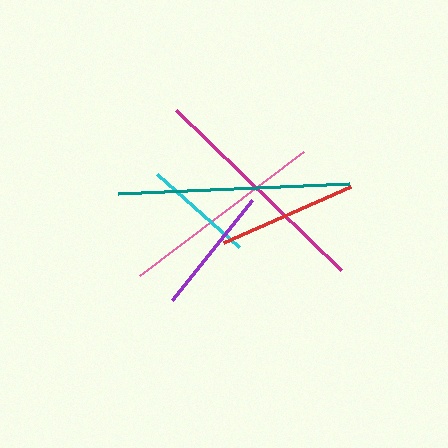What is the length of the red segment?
The red segment is approximately 140 pixels long.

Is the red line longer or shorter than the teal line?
The teal line is longer than the red line.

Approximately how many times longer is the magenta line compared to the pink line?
The magenta line is approximately 1.1 times the length of the pink line.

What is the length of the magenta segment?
The magenta segment is approximately 229 pixels long.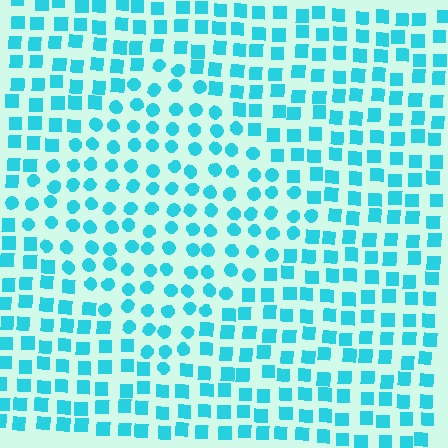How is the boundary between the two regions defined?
The boundary is defined by a change in element shape: circles inside vs. squares outside. All elements share the same color and spacing.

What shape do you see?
I see a diamond.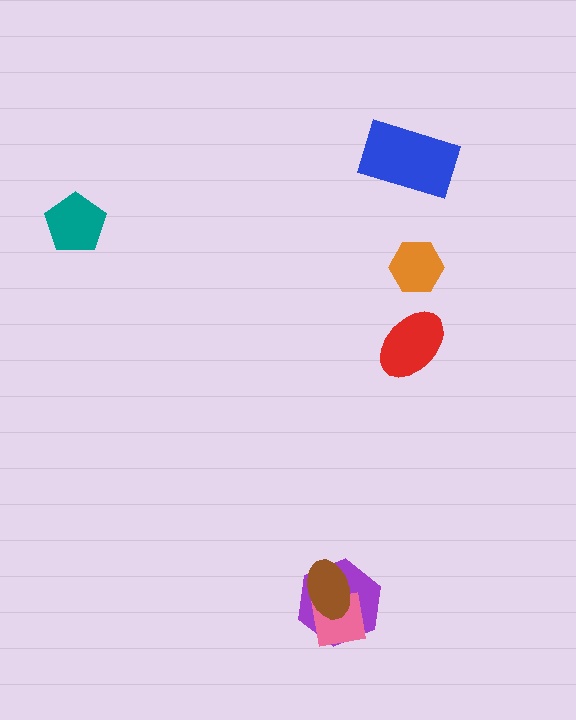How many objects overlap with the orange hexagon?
0 objects overlap with the orange hexagon.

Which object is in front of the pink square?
The brown ellipse is in front of the pink square.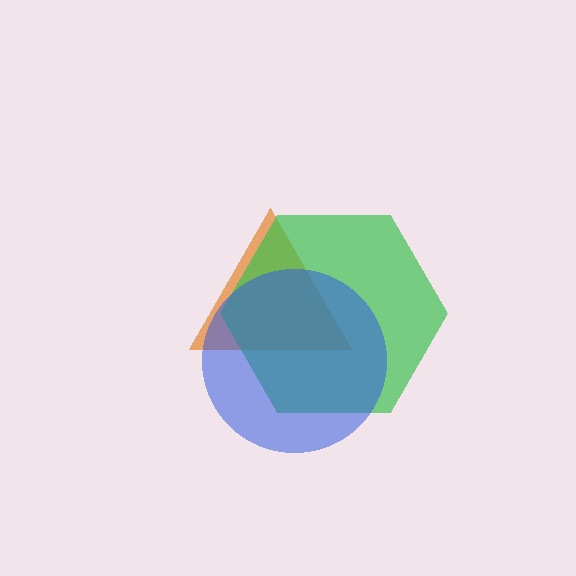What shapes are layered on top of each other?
The layered shapes are: an orange triangle, a green hexagon, a blue circle.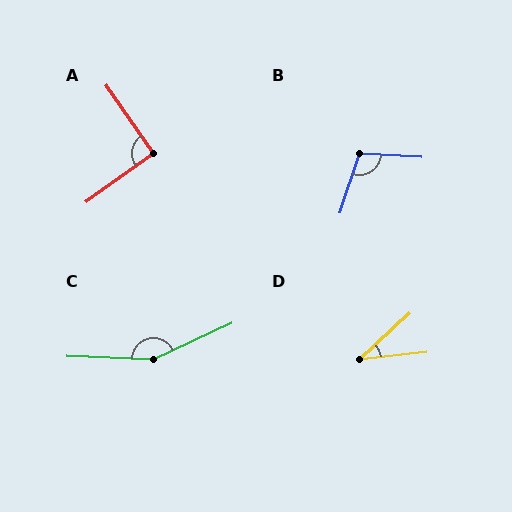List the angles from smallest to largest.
D (36°), A (91°), B (105°), C (153°).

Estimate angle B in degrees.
Approximately 105 degrees.